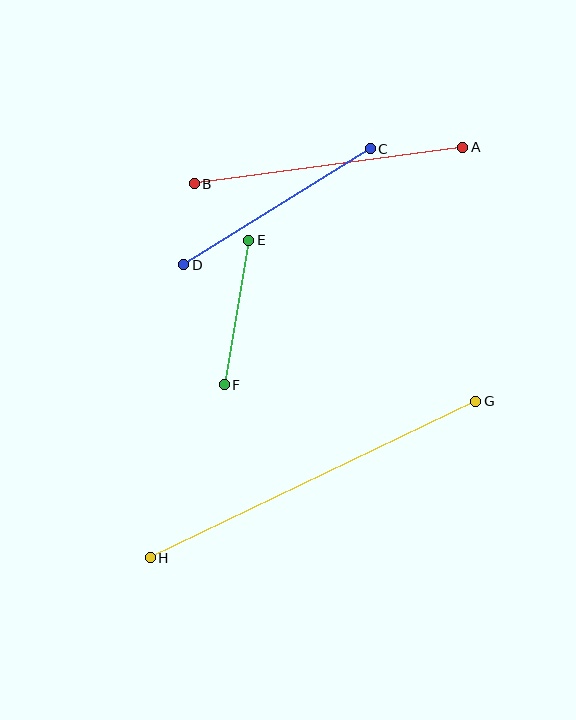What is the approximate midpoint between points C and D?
The midpoint is at approximately (277, 207) pixels.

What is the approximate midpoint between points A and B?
The midpoint is at approximately (329, 165) pixels.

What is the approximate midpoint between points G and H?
The midpoint is at approximately (313, 479) pixels.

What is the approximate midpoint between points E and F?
The midpoint is at approximately (237, 313) pixels.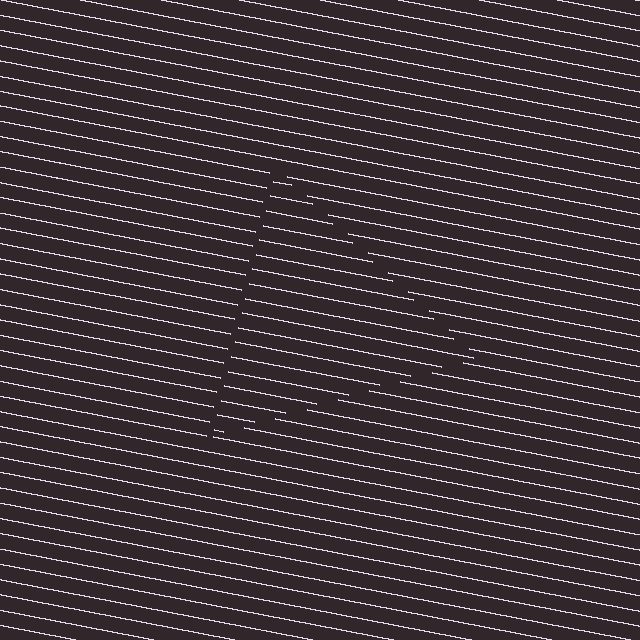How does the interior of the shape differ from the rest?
The interior of the shape contains the same grating, shifted by half a period — the contour is defined by the phase discontinuity where line-ends from the inner and outer gratings abut.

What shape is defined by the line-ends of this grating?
An illusory triangle. The interior of the shape contains the same grating, shifted by half a period — the contour is defined by the phase discontinuity where line-ends from the inner and outer gratings abut.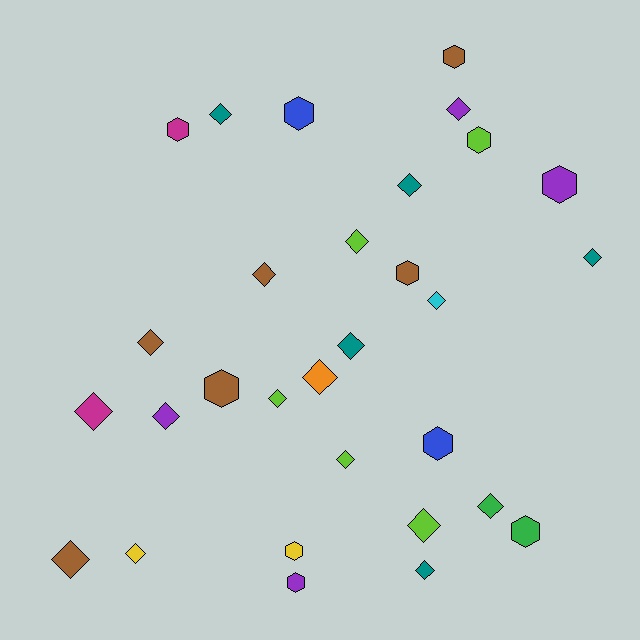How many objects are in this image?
There are 30 objects.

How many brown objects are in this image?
There are 6 brown objects.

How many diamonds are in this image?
There are 19 diamonds.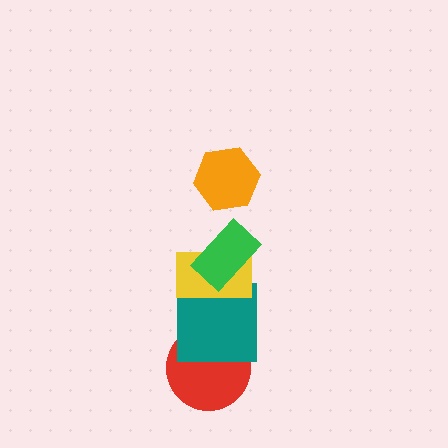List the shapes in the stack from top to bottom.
From top to bottom: the orange hexagon, the green rectangle, the yellow rectangle, the teal square, the red circle.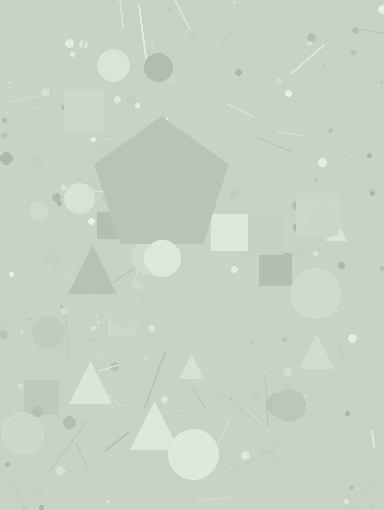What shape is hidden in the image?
A pentagon is hidden in the image.